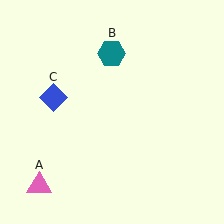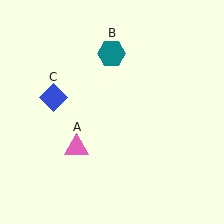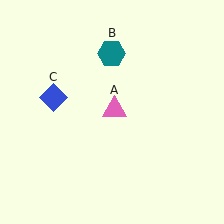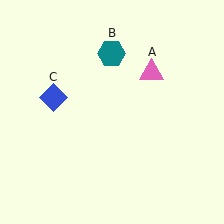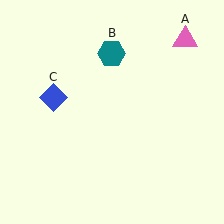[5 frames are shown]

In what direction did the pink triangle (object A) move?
The pink triangle (object A) moved up and to the right.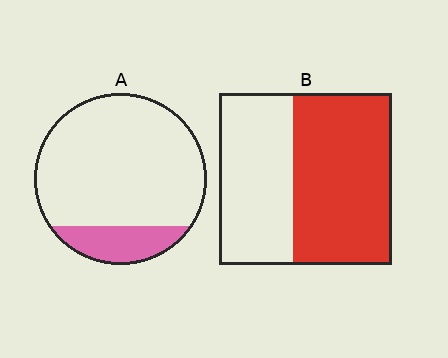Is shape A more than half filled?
No.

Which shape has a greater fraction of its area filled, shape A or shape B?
Shape B.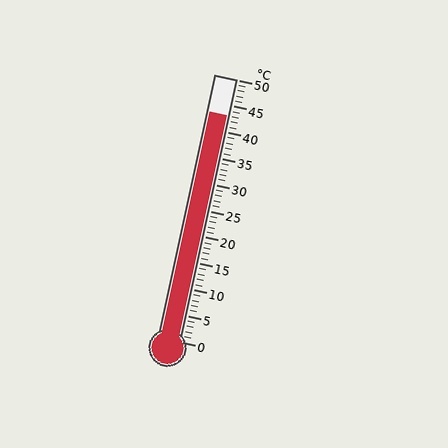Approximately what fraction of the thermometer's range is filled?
The thermometer is filled to approximately 85% of its range.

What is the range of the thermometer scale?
The thermometer scale ranges from 0°C to 50°C.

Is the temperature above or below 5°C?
The temperature is above 5°C.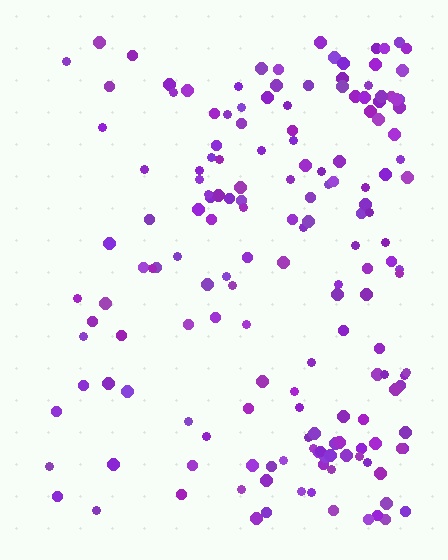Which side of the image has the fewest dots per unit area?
The left.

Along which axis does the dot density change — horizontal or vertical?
Horizontal.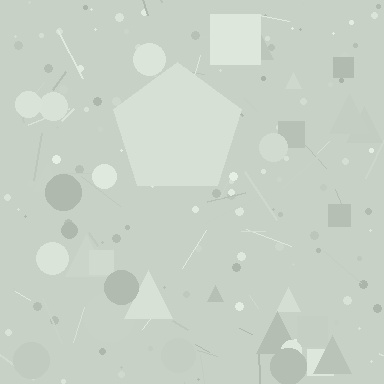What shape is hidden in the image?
A pentagon is hidden in the image.